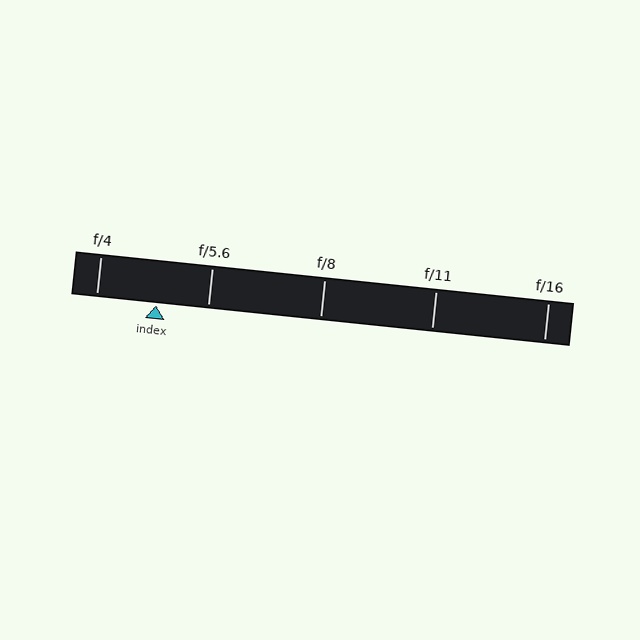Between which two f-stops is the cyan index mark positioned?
The index mark is between f/4 and f/5.6.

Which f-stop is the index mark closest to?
The index mark is closest to f/5.6.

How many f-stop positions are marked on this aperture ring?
There are 5 f-stop positions marked.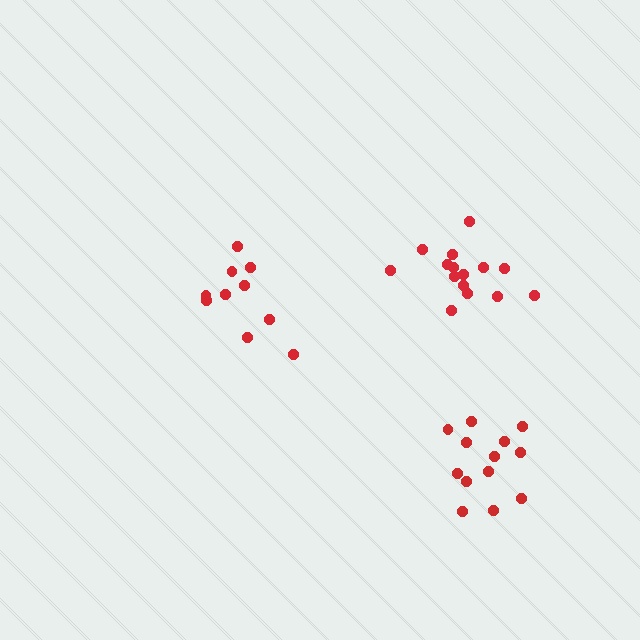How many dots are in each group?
Group 1: 15 dots, Group 2: 13 dots, Group 3: 10 dots (38 total).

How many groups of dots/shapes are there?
There are 3 groups.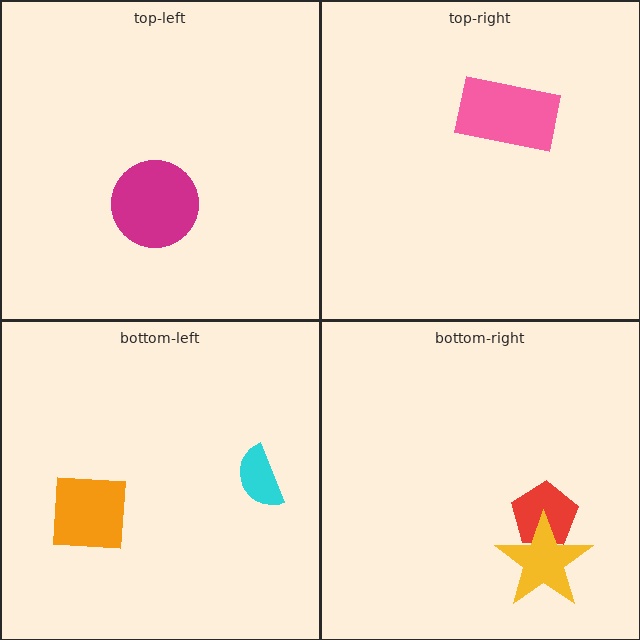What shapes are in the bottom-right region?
The red pentagon, the yellow star.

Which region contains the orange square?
The bottom-left region.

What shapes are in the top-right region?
The pink rectangle.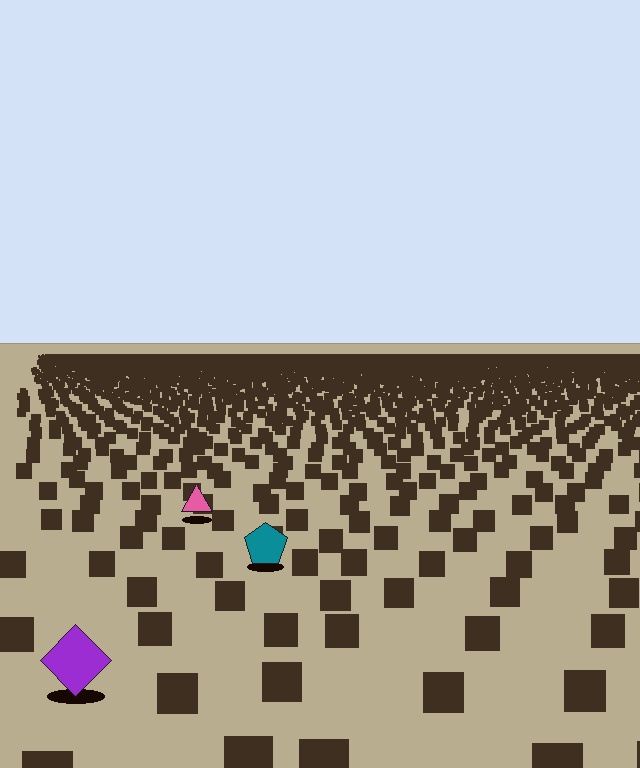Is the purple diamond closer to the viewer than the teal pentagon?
Yes. The purple diamond is closer — you can tell from the texture gradient: the ground texture is coarser near it.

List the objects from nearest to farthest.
From nearest to farthest: the purple diamond, the teal pentagon, the pink triangle.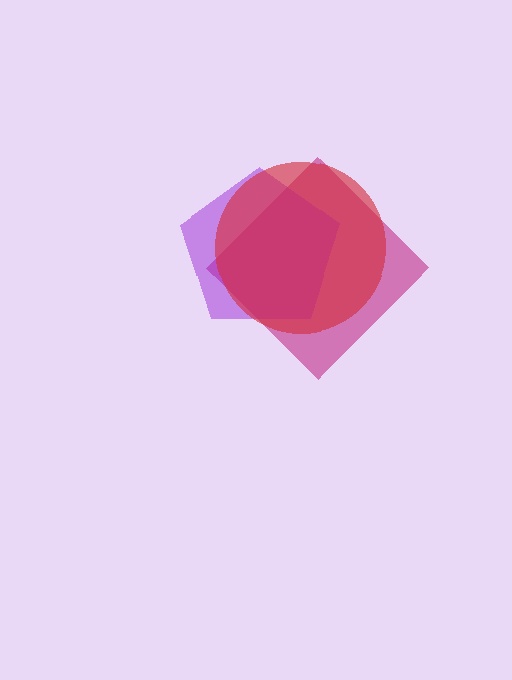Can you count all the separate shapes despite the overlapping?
Yes, there are 3 separate shapes.